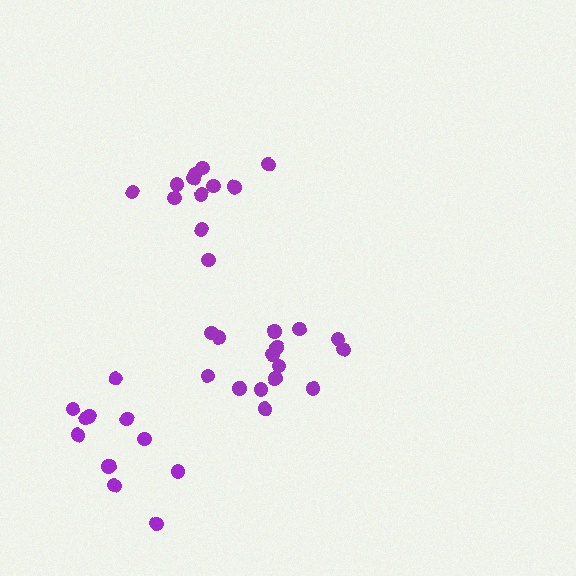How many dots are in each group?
Group 1: 15 dots, Group 2: 12 dots, Group 3: 12 dots (39 total).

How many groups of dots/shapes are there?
There are 3 groups.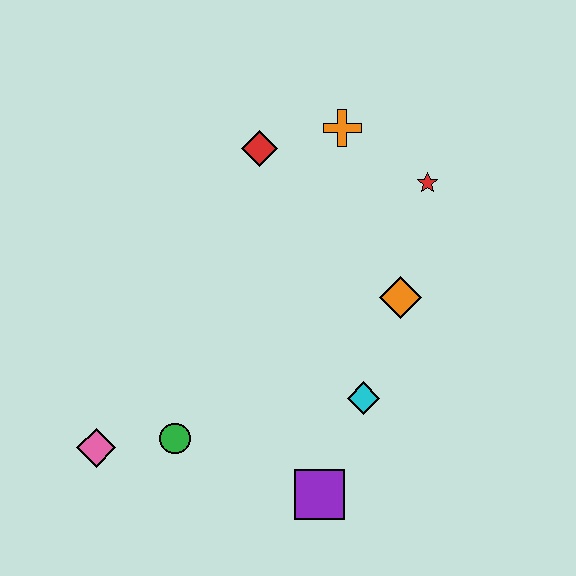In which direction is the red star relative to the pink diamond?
The red star is to the right of the pink diamond.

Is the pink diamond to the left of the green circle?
Yes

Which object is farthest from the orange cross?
The pink diamond is farthest from the orange cross.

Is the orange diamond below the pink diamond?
No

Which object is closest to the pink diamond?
The green circle is closest to the pink diamond.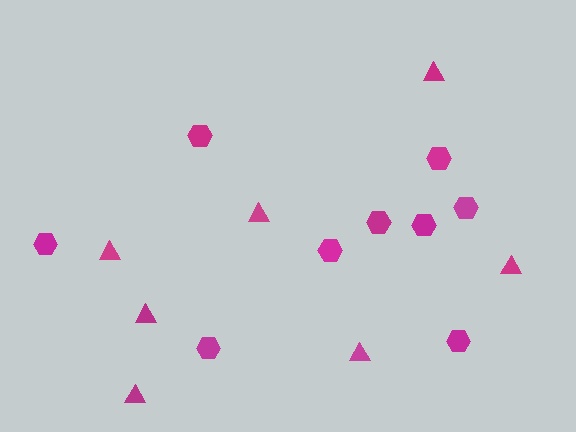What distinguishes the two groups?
There are 2 groups: one group of hexagons (9) and one group of triangles (7).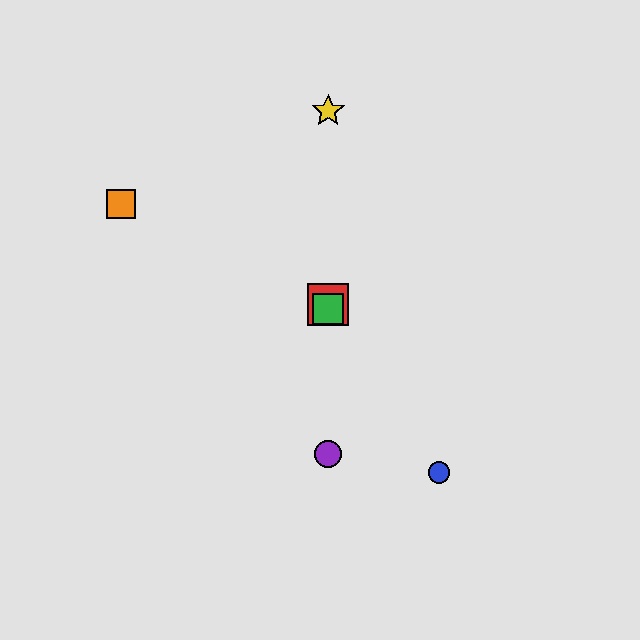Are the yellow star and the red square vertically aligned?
Yes, both are at x≈328.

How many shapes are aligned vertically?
4 shapes (the red square, the green square, the yellow star, the purple circle) are aligned vertically.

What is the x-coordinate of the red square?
The red square is at x≈328.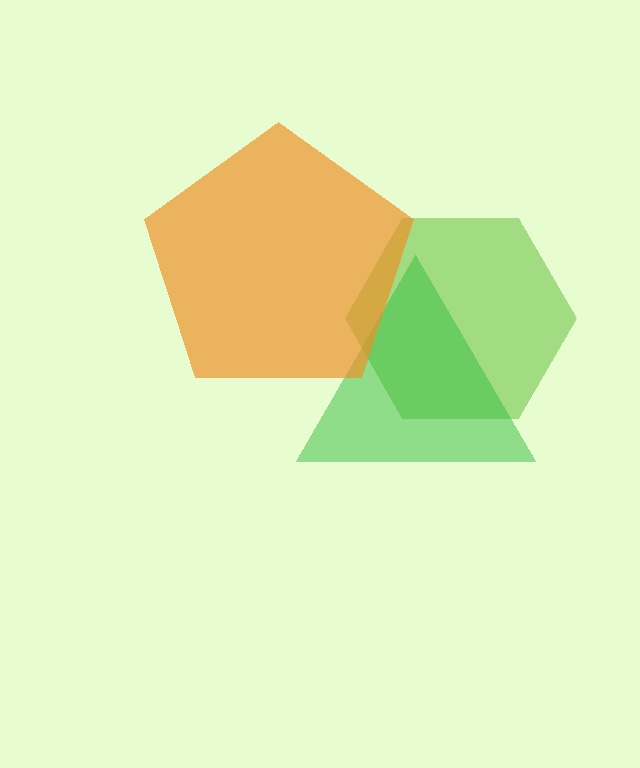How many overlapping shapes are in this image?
There are 3 overlapping shapes in the image.